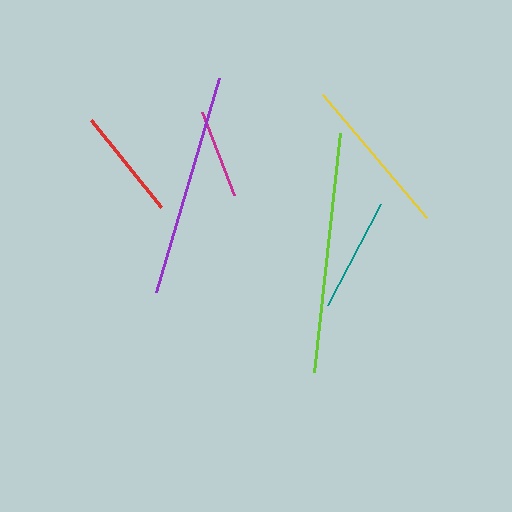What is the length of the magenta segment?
The magenta segment is approximately 89 pixels long.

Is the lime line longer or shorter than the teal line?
The lime line is longer than the teal line.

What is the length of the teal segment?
The teal segment is approximately 114 pixels long.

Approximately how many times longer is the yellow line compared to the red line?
The yellow line is approximately 1.4 times the length of the red line.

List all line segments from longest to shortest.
From longest to shortest: lime, purple, yellow, teal, red, magenta.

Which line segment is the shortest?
The magenta line is the shortest at approximately 89 pixels.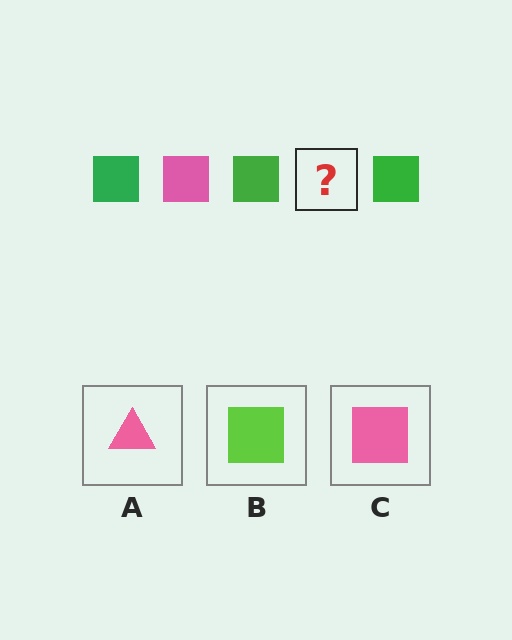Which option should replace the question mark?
Option C.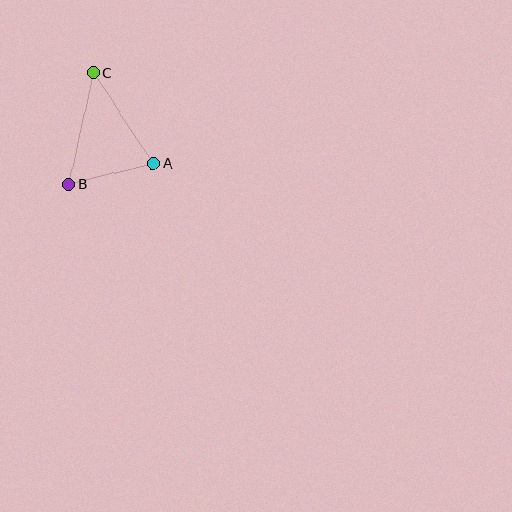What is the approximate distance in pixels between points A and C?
The distance between A and C is approximately 109 pixels.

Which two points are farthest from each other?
Points B and C are farthest from each other.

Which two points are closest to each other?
Points A and B are closest to each other.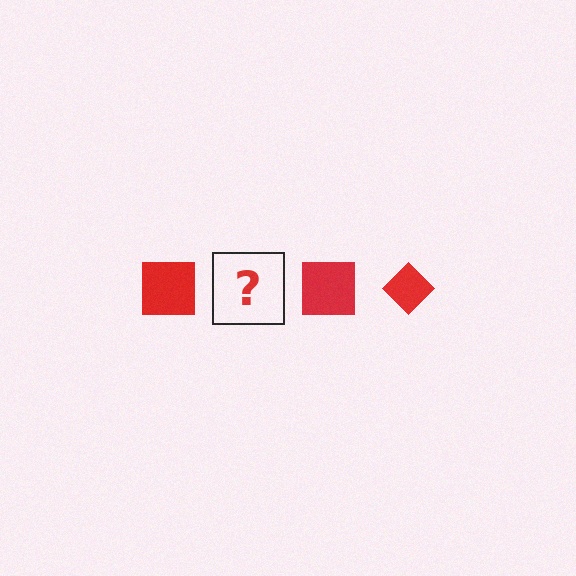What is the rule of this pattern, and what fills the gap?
The rule is that the pattern cycles through square, diamond shapes in red. The gap should be filled with a red diamond.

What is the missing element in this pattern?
The missing element is a red diamond.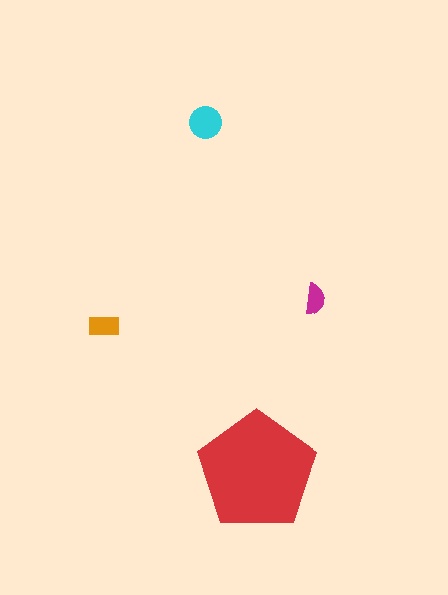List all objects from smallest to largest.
The magenta semicircle, the orange rectangle, the cyan circle, the red pentagon.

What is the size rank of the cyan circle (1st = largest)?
2nd.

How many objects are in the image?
There are 4 objects in the image.